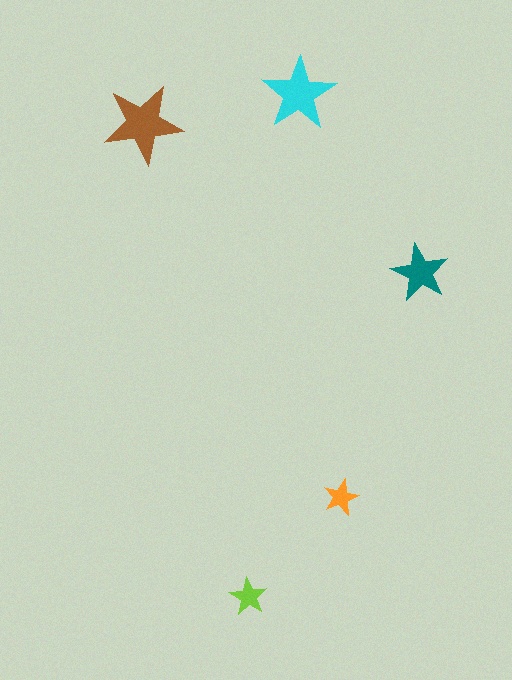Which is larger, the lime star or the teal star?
The teal one.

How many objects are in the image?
There are 5 objects in the image.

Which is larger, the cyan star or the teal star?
The cyan one.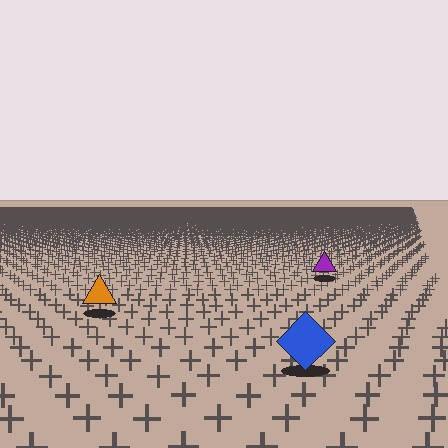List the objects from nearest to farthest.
From nearest to farthest: the blue diamond, the orange triangle, the purple triangle.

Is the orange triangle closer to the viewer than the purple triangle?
Yes. The orange triangle is closer — you can tell from the texture gradient: the ground texture is coarser near it.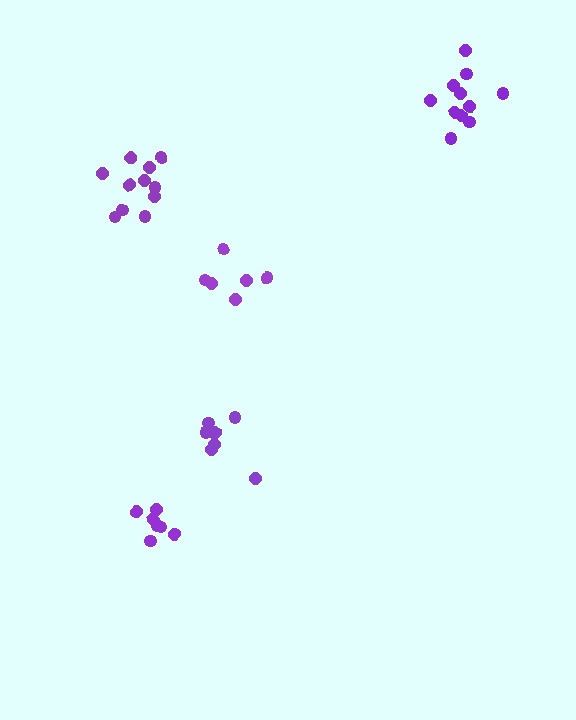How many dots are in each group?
Group 1: 6 dots, Group 2: 11 dots, Group 3: 8 dots, Group 4: 11 dots, Group 5: 7 dots (43 total).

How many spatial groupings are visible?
There are 5 spatial groupings.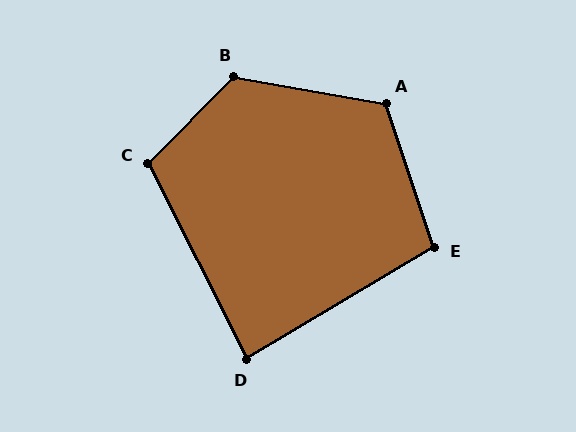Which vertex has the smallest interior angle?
D, at approximately 86 degrees.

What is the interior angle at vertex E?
Approximately 103 degrees (obtuse).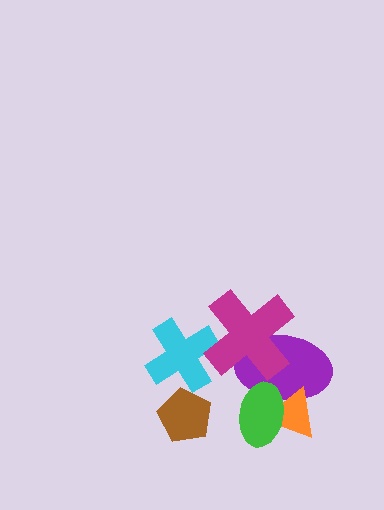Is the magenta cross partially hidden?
No, no other shape covers it.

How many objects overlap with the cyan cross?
1 object overlaps with the cyan cross.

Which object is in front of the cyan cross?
The magenta cross is in front of the cyan cross.